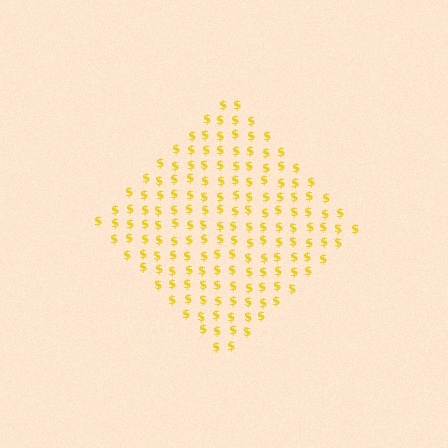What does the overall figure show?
The overall figure shows a diamond.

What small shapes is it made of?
It is made of small dollar signs.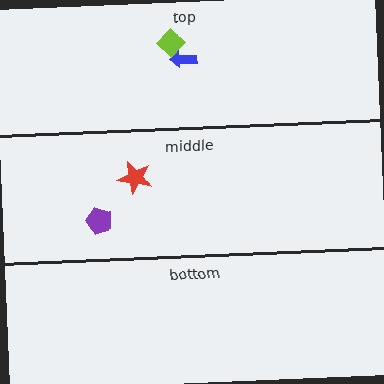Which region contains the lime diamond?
The top region.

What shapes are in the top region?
The blue arrow, the lime diamond.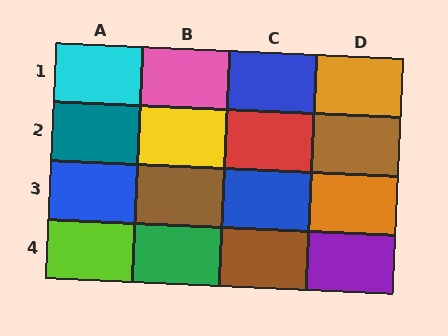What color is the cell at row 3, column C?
Blue.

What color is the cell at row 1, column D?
Orange.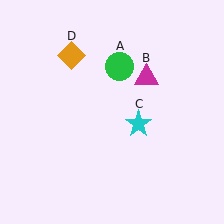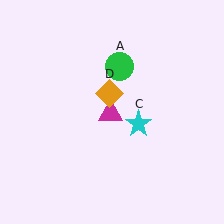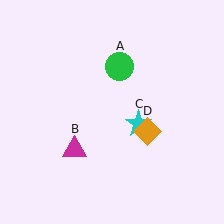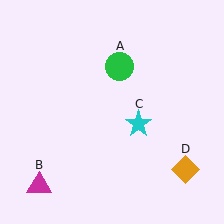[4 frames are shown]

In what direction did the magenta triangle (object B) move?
The magenta triangle (object B) moved down and to the left.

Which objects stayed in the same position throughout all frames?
Green circle (object A) and cyan star (object C) remained stationary.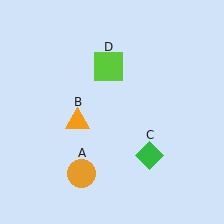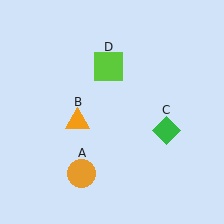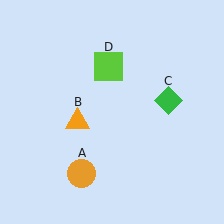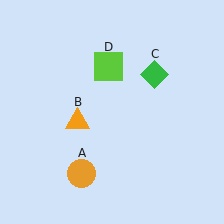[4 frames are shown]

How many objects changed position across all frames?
1 object changed position: green diamond (object C).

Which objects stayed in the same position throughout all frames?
Orange circle (object A) and orange triangle (object B) and lime square (object D) remained stationary.